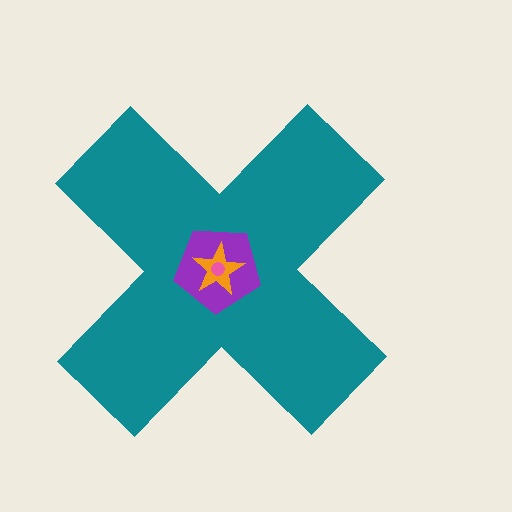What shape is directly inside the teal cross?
The purple pentagon.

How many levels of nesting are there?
4.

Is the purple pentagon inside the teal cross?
Yes.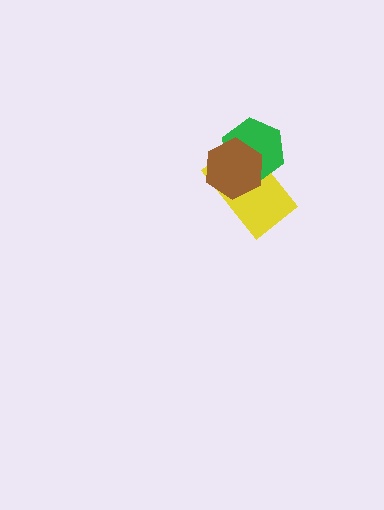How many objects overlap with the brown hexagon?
2 objects overlap with the brown hexagon.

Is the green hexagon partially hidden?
Yes, it is partially covered by another shape.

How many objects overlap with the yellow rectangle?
2 objects overlap with the yellow rectangle.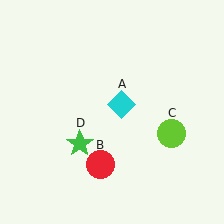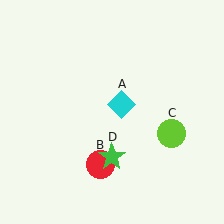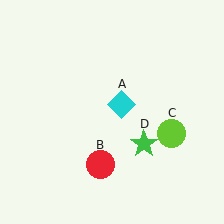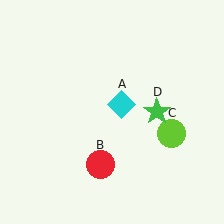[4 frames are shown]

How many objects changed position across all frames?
1 object changed position: green star (object D).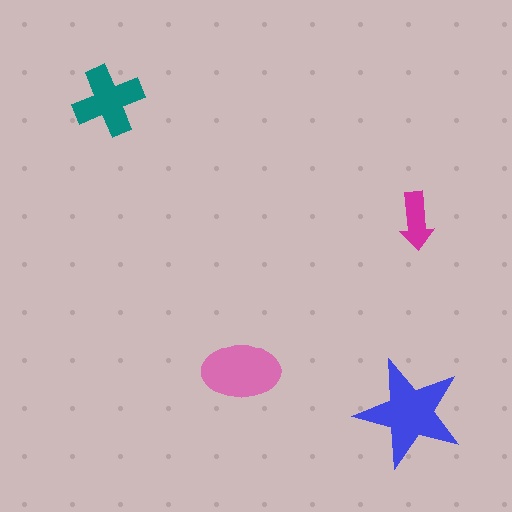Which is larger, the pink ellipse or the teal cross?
The pink ellipse.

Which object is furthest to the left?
The teal cross is leftmost.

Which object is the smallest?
The magenta arrow.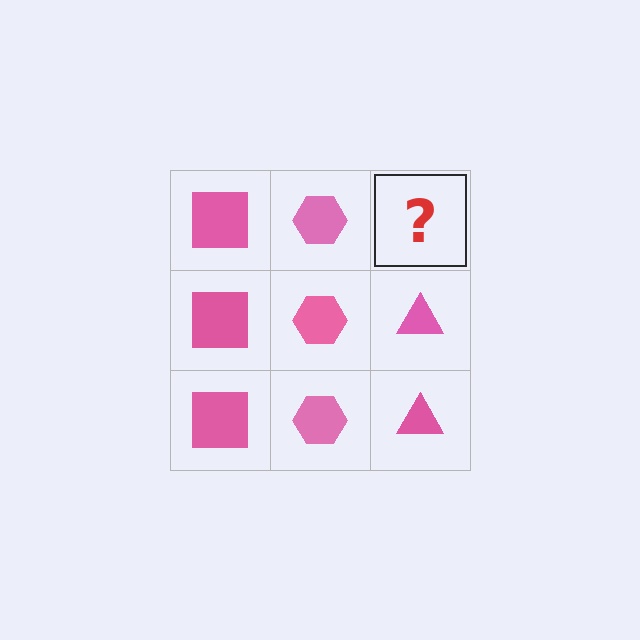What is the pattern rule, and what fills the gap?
The rule is that each column has a consistent shape. The gap should be filled with a pink triangle.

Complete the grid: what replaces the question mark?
The question mark should be replaced with a pink triangle.